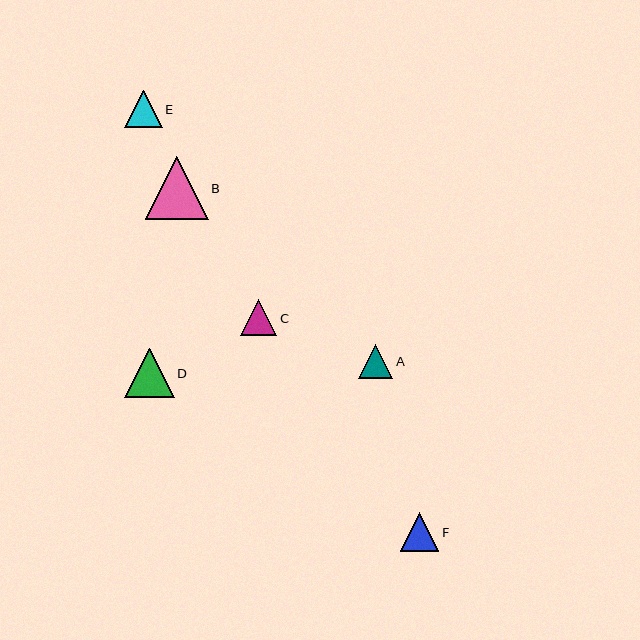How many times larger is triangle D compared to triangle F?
Triangle D is approximately 1.3 times the size of triangle F.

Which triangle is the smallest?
Triangle A is the smallest with a size of approximately 34 pixels.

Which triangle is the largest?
Triangle B is the largest with a size of approximately 63 pixels.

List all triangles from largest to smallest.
From largest to smallest: B, D, F, E, C, A.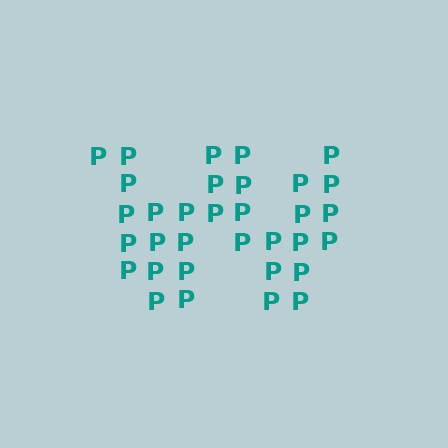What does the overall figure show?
The overall figure shows the letter W.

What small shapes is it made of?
It is made of small letter P's.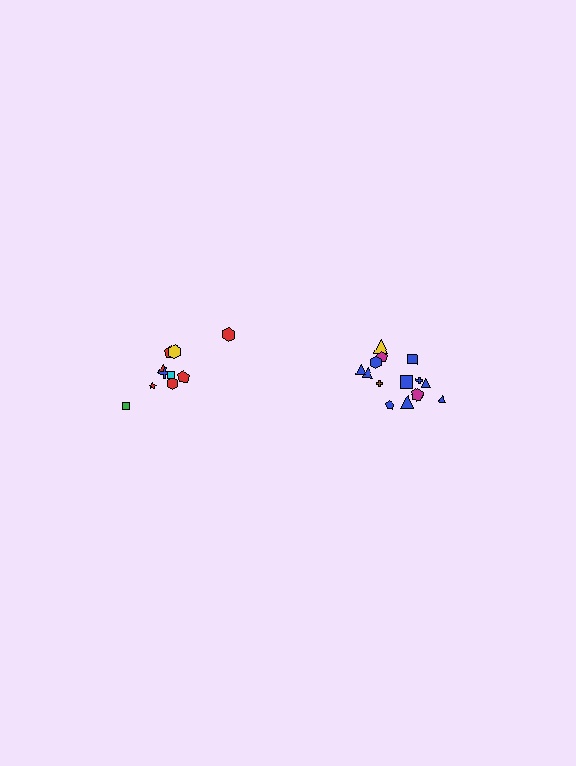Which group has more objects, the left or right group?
The right group.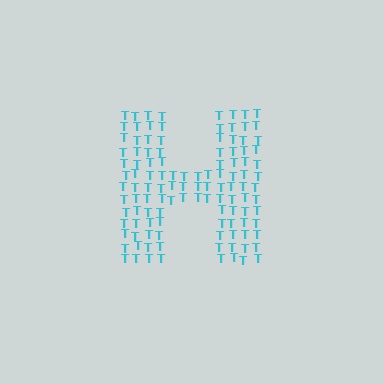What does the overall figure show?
The overall figure shows the letter H.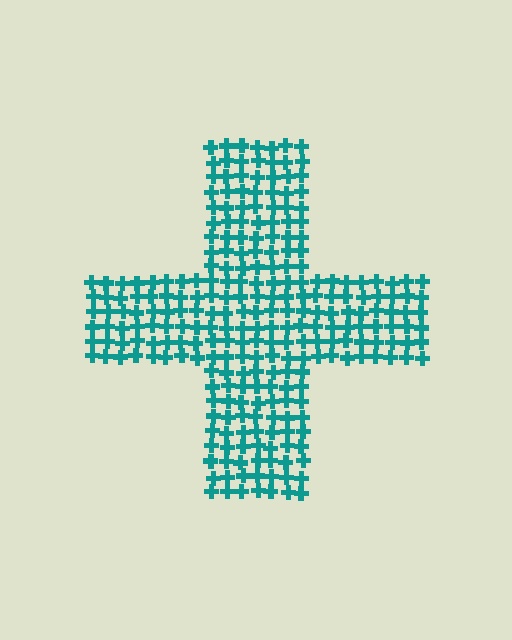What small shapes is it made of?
It is made of small crosses.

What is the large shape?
The large shape is a cross.